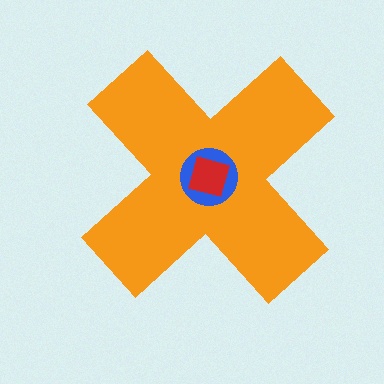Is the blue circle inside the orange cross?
Yes.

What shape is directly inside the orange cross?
The blue circle.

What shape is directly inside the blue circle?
The red square.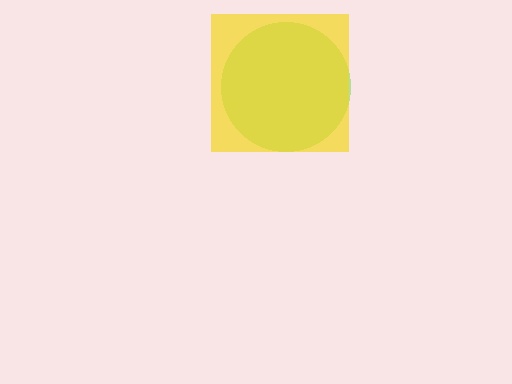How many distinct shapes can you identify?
There are 2 distinct shapes: a lime circle, a yellow square.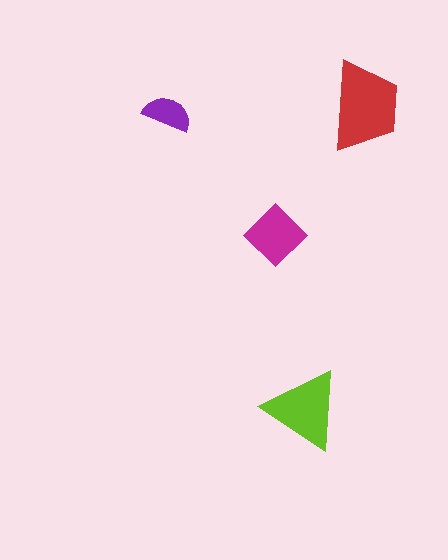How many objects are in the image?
There are 4 objects in the image.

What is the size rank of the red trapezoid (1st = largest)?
1st.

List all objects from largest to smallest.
The red trapezoid, the lime triangle, the magenta diamond, the purple semicircle.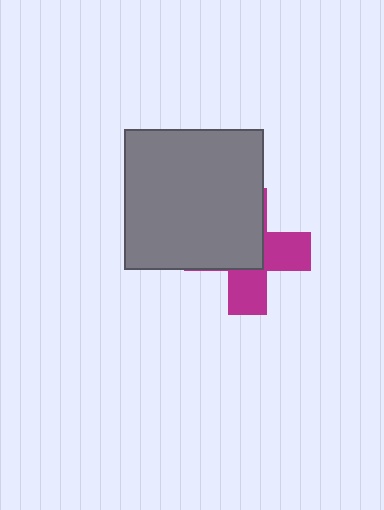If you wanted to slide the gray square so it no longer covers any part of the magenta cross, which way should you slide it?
Slide it toward the upper-left — that is the most direct way to separate the two shapes.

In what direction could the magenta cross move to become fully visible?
The magenta cross could move toward the lower-right. That would shift it out from behind the gray square entirely.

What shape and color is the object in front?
The object in front is a gray square.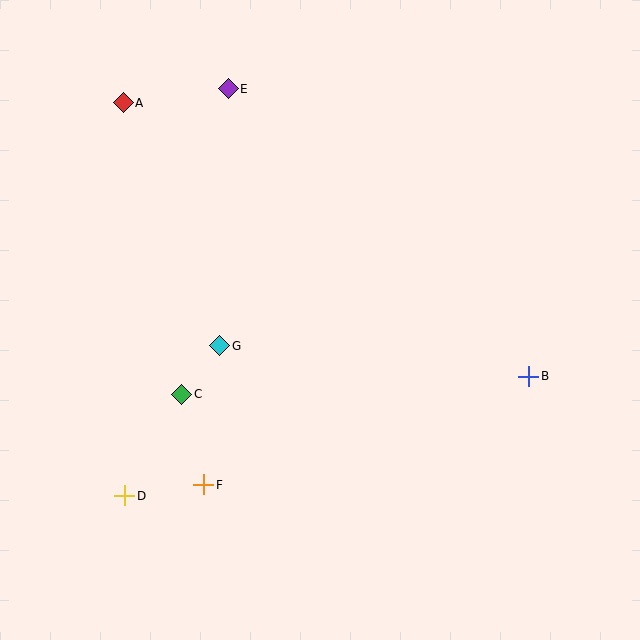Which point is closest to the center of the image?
Point G at (220, 346) is closest to the center.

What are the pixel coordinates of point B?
Point B is at (529, 376).